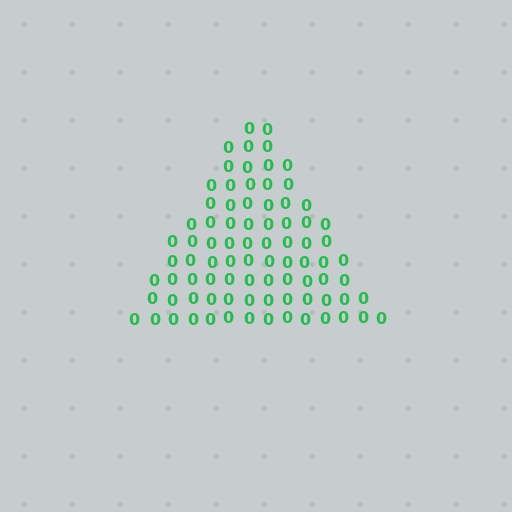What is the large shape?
The large shape is a triangle.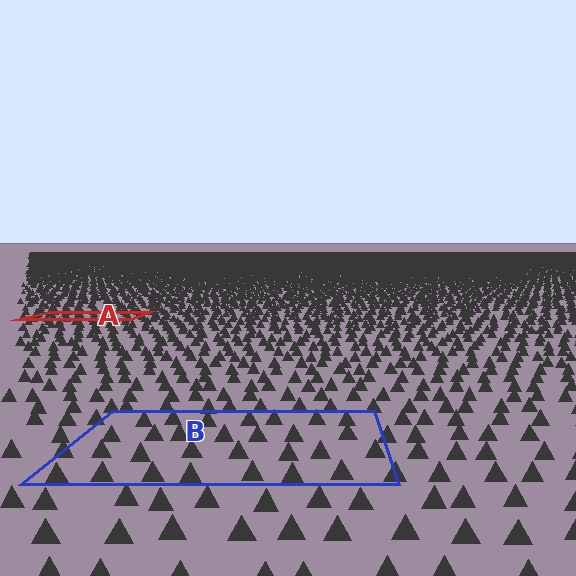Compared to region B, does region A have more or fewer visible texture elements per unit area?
Region A has more texture elements per unit area — they are packed more densely because it is farther away.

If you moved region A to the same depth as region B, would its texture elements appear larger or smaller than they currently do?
They would appear larger. At a closer depth, the same texture elements are projected at a bigger on-screen size.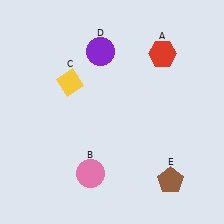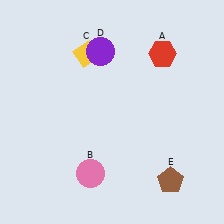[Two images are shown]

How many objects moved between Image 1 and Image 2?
1 object moved between the two images.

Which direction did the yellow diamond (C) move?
The yellow diamond (C) moved up.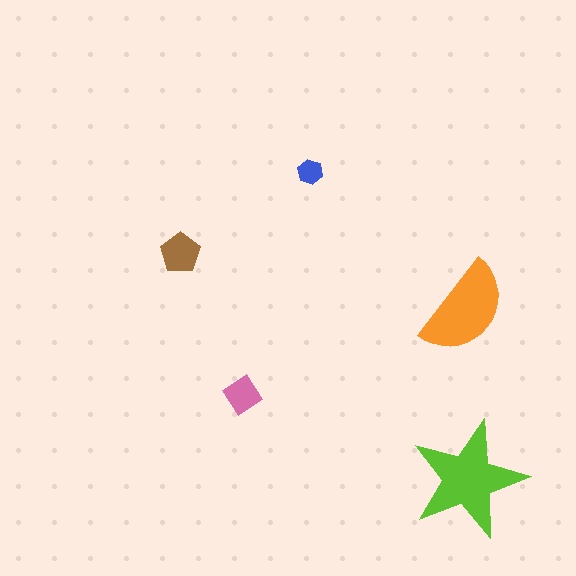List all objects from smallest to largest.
The blue hexagon, the pink diamond, the brown pentagon, the orange semicircle, the lime star.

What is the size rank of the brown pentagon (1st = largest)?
3rd.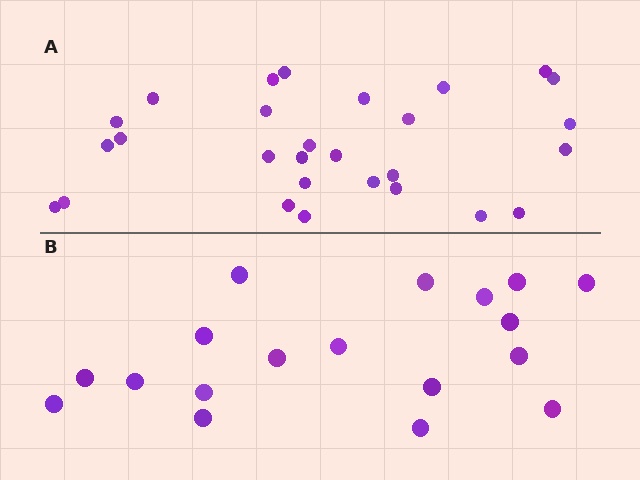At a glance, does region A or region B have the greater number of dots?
Region A (the top region) has more dots.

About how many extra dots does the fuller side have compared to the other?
Region A has roughly 10 or so more dots than region B.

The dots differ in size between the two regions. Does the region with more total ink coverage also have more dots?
No. Region B has more total ink coverage because its dots are larger, but region A actually contains more individual dots. Total area can be misleading — the number of items is what matters here.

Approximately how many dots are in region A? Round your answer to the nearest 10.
About 30 dots. (The exact count is 28, which rounds to 30.)